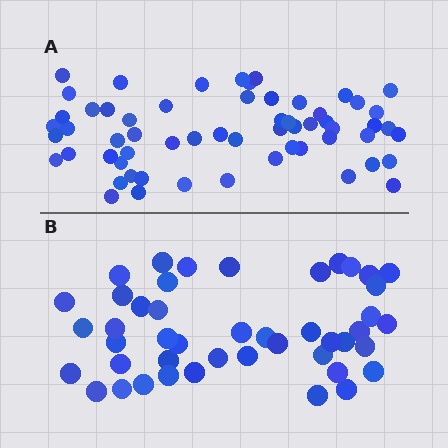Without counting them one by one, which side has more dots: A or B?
Region A (the top region) has more dots.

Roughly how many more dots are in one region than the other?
Region A has approximately 15 more dots than region B.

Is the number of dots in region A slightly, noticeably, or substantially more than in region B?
Region A has noticeably more, but not dramatically so. The ratio is roughly 1.3 to 1.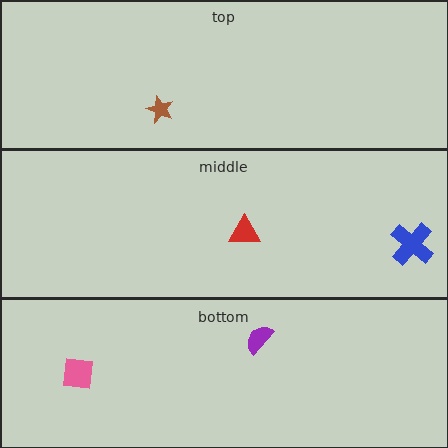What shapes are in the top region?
The brown star.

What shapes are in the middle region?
The blue cross, the red triangle.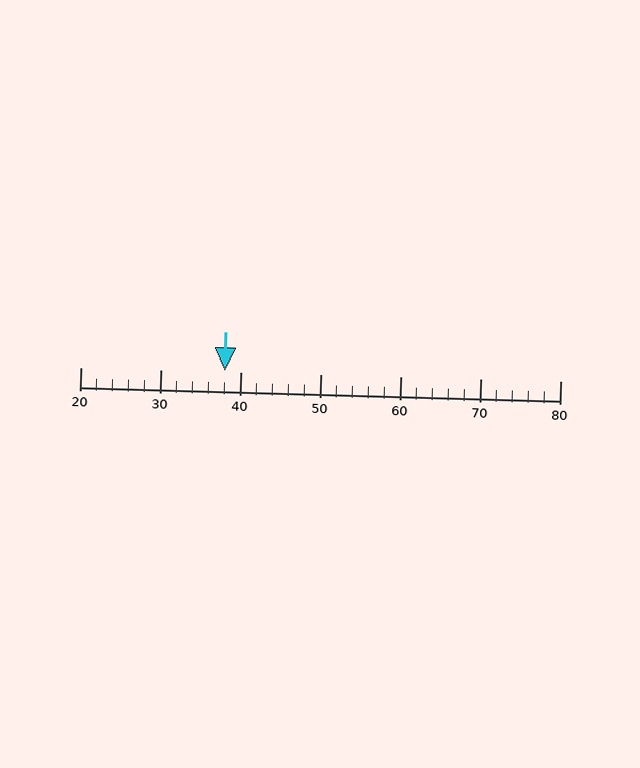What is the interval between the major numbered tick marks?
The major tick marks are spaced 10 units apart.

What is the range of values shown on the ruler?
The ruler shows values from 20 to 80.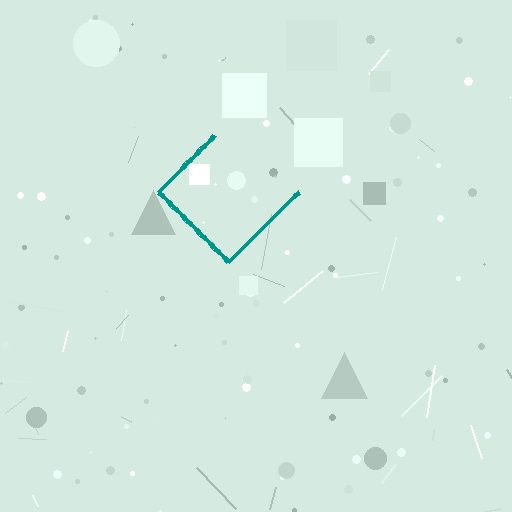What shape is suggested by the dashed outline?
The dashed outline suggests a diamond.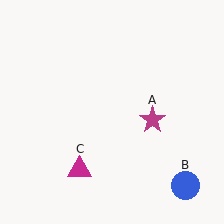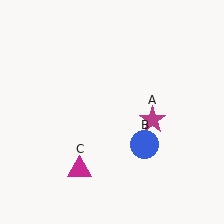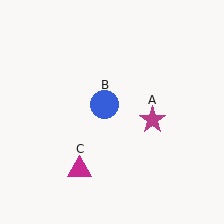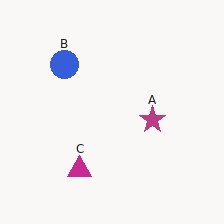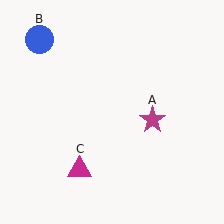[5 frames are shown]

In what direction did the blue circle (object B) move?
The blue circle (object B) moved up and to the left.